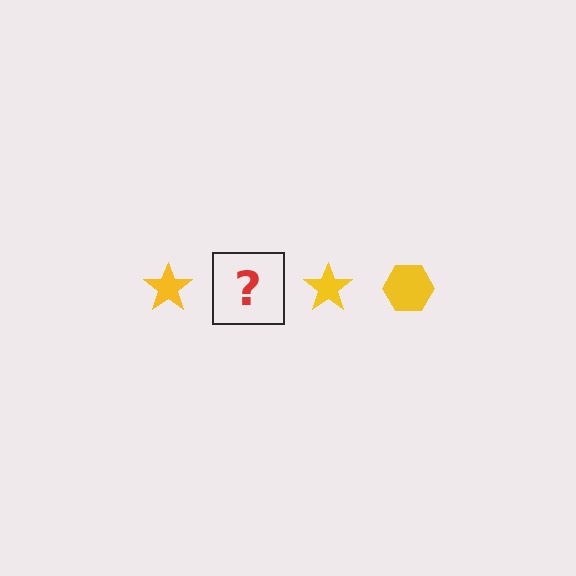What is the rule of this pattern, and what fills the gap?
The rule is that the pattern cycles through star, hexagon shapes in yellow. The gap should be filled with a yellow hexagon.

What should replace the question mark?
The question mark should be replaced with a yellow hexagon.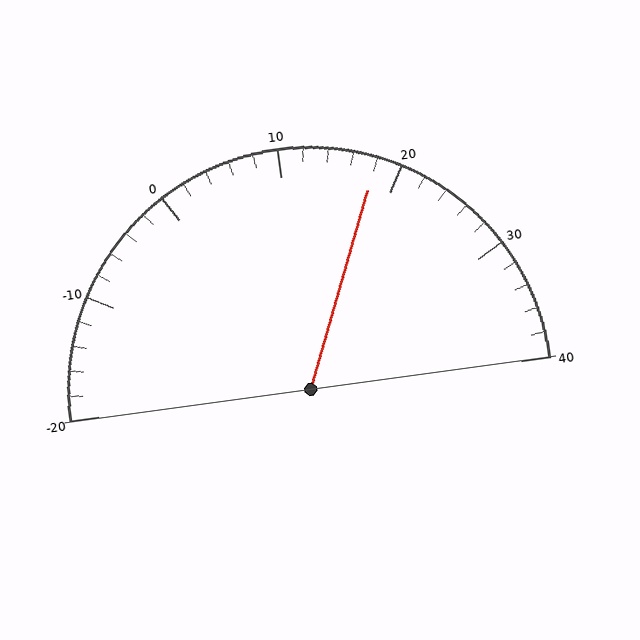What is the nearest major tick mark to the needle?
The nearest major tick mark is 20.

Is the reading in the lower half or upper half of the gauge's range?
The reading is in the upper half of the range (-20 to 40).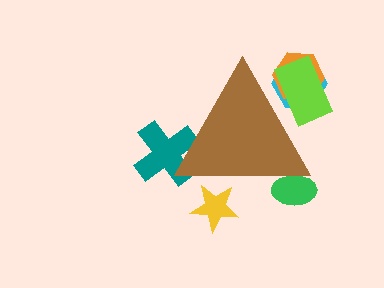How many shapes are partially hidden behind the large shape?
6 shapes are partially hidden.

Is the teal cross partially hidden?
Yes, the teal cross is partially hidden behind the brown triangle.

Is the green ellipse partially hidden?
Yes, the green ellipse is partially hidden behind the brown triangle.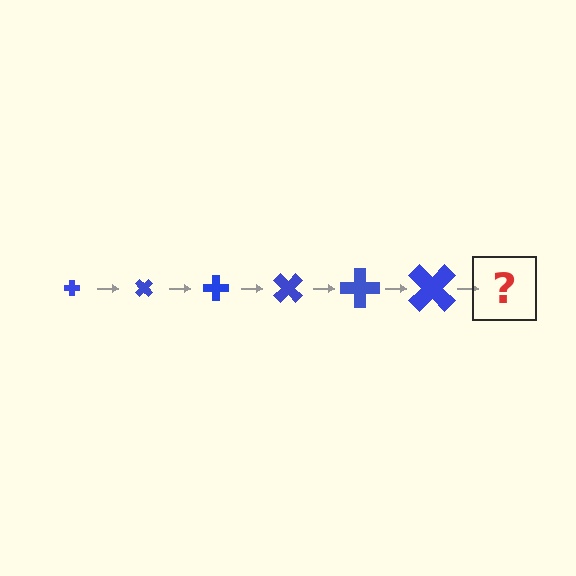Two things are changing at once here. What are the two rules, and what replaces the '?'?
The two rules are that the cross grows larger each step and it rotates 45 degrees each step. The '?' should be a cross, larger than the previous one and rotated 270 degrees from the start.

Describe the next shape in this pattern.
It should be a cross, larger than the previous one and rotated 270 degrees from the start.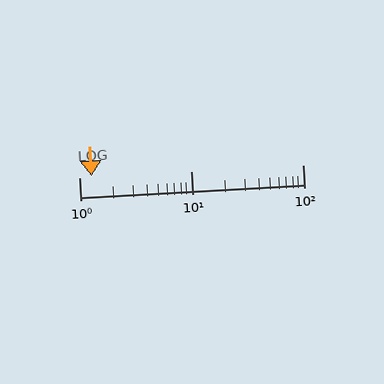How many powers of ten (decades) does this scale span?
The scale spans 2 decades, from 1 to 100.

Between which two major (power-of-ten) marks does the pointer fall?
The pointer is between 1 and 10.